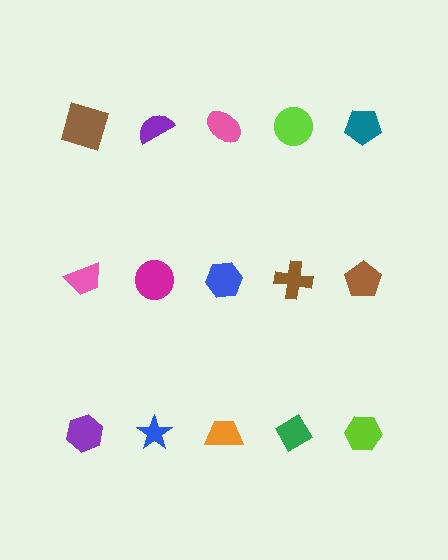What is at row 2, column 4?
A brown cross.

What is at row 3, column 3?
An orange trapezoid.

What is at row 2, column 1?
A pink trapezoid.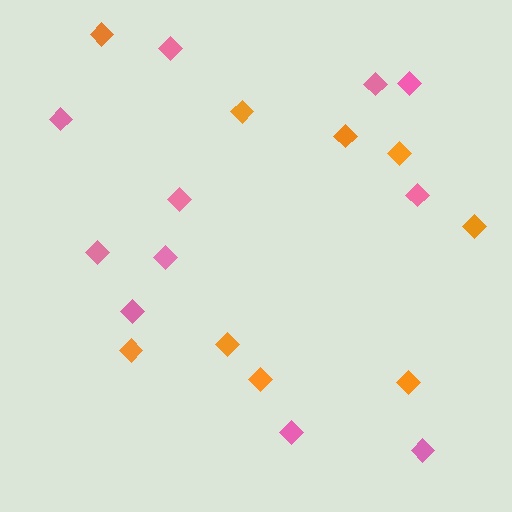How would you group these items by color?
There are 2 groups: one group of orange diamonds (9) and one group of pink diamonds (11).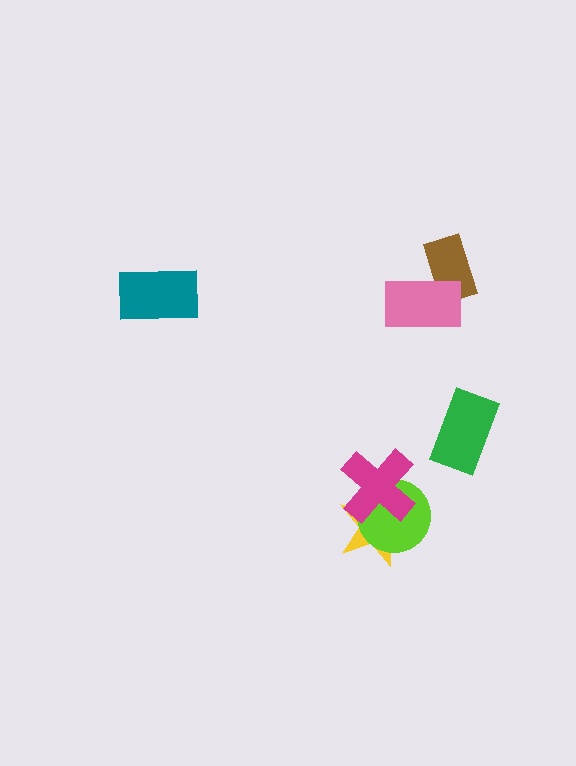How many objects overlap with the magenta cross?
2 objects overlap with the magenta cross.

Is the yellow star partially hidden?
Yes, it is partially covered by another shape.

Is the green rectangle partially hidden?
No, no other shape covers it.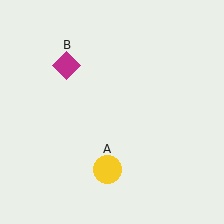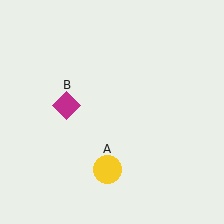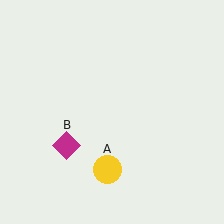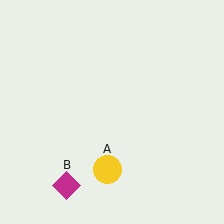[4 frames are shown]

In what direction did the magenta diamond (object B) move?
The magenta diamond (object B) moved down.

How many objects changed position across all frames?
1 object changed position: magenta diamond (object B).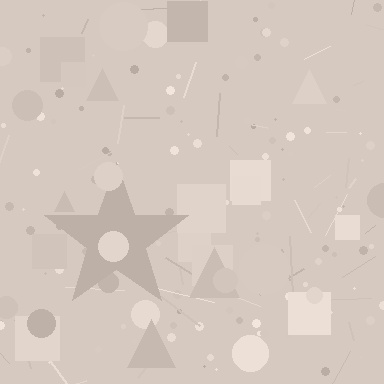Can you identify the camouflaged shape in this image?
The camouflaged shape is a star.